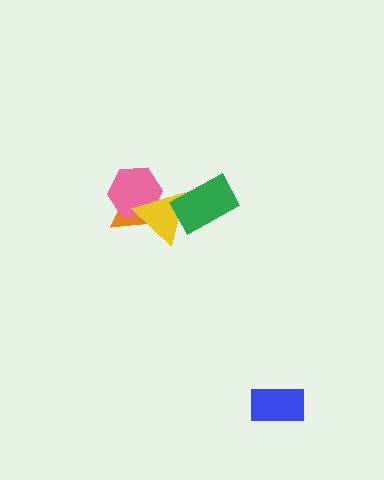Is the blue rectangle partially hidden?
No, no other shape covers it.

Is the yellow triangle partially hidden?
Yes, it is partially covered by another shape.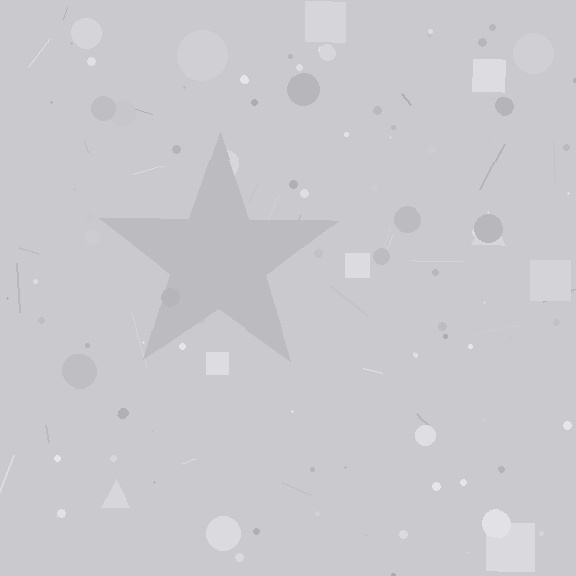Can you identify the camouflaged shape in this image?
The camouflaged shape is a star.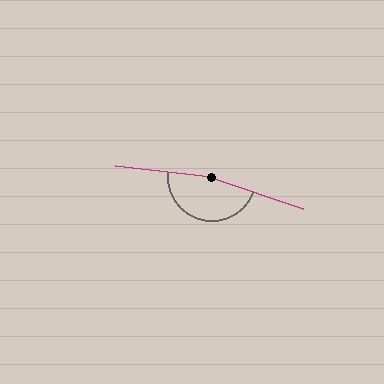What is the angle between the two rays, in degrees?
Approximately 167 degrees.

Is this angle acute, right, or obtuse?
It is obtuse.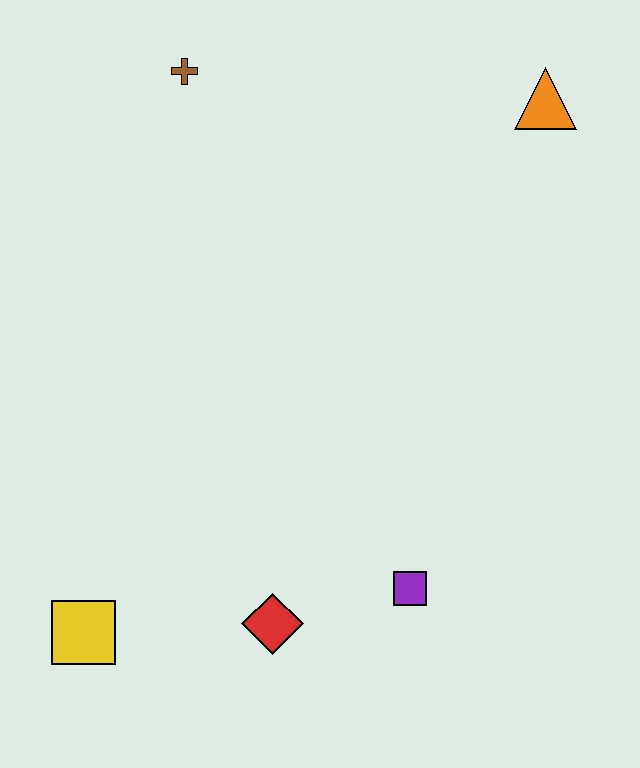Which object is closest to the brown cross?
The orange triangle is closest to the brown cross.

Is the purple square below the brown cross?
Yes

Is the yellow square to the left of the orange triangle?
Yes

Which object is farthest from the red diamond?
The orange triangle is farthest from the red diamond.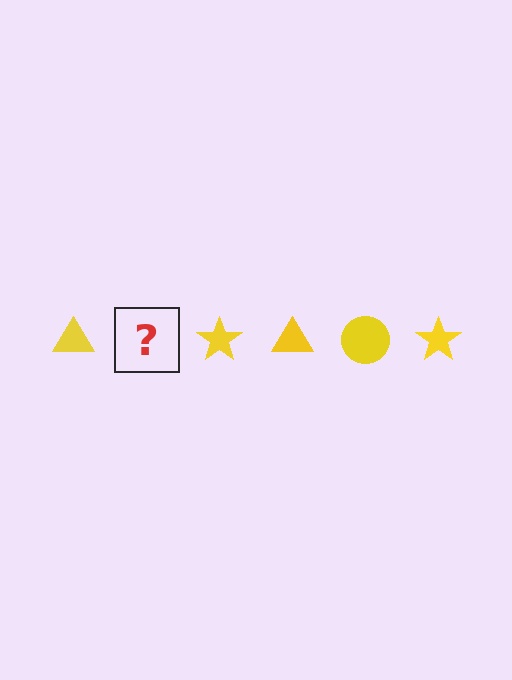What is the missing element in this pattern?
The missing element is a yellow circle.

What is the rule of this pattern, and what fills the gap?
The rule is that the pattern cycles through triangle, circle, star shapes in yellow. The gap should be filled with a yellow circle.